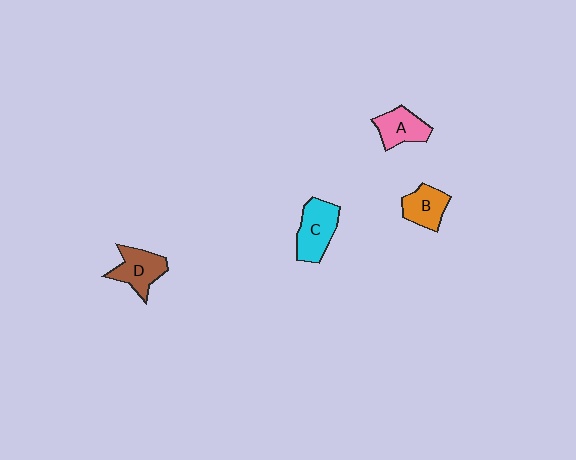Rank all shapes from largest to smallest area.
From largest to smallest: C (cyan), D (brown), A (pink), B (orange).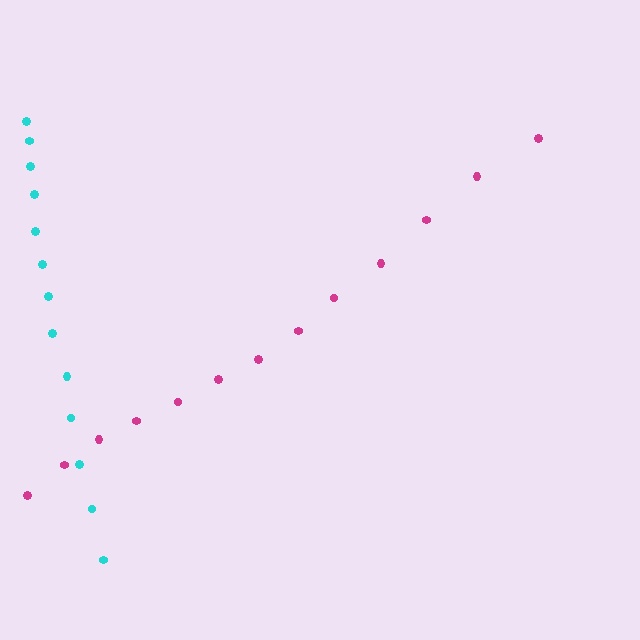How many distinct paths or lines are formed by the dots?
There are 2 distinct paths.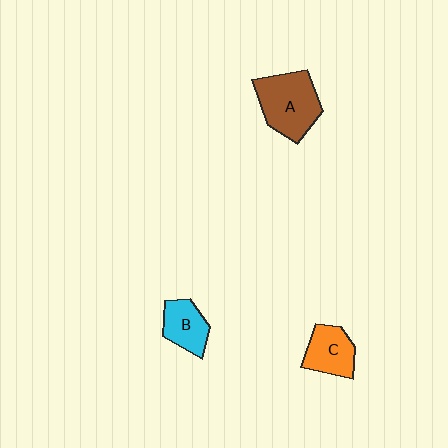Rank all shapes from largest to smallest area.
From largest to smallest: A (brown), C (orange), B (cyan).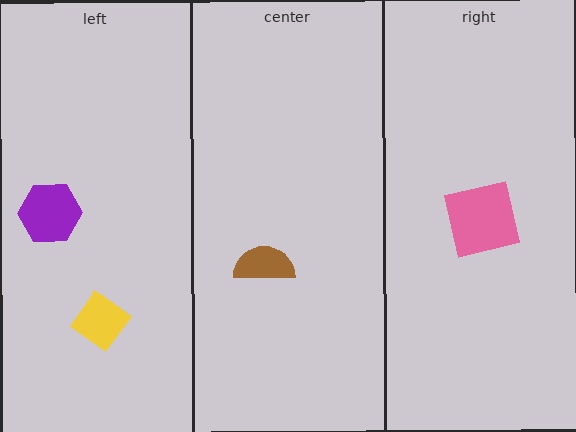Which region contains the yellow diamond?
The left region.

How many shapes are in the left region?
2.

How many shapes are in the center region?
1.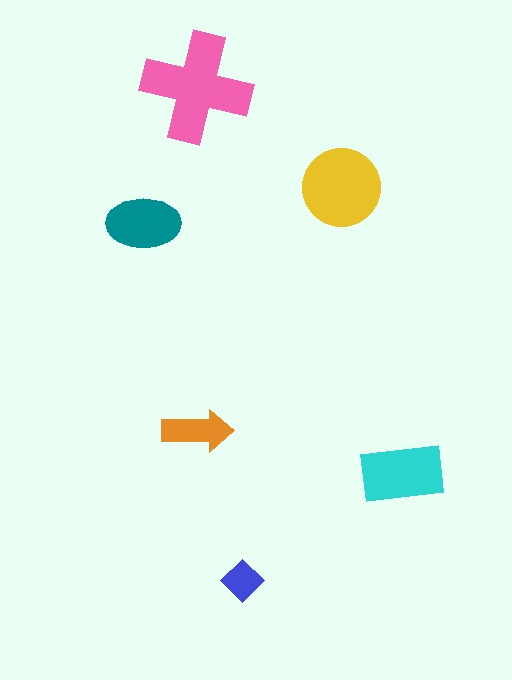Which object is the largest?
The pink cross.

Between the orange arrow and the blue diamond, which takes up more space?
The orange arrow.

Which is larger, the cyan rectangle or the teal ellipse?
The cyan rectangle.